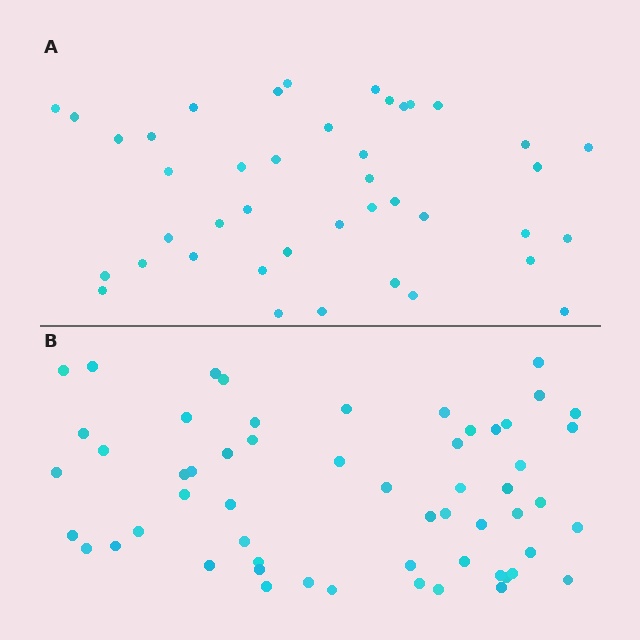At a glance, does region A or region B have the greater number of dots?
Region B (the bottom region) has more dots.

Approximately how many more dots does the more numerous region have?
Region B has approximately 15 more dots than region A.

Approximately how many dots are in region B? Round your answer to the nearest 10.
About 60 dots. (The exact count is 57, which rounds to 60.)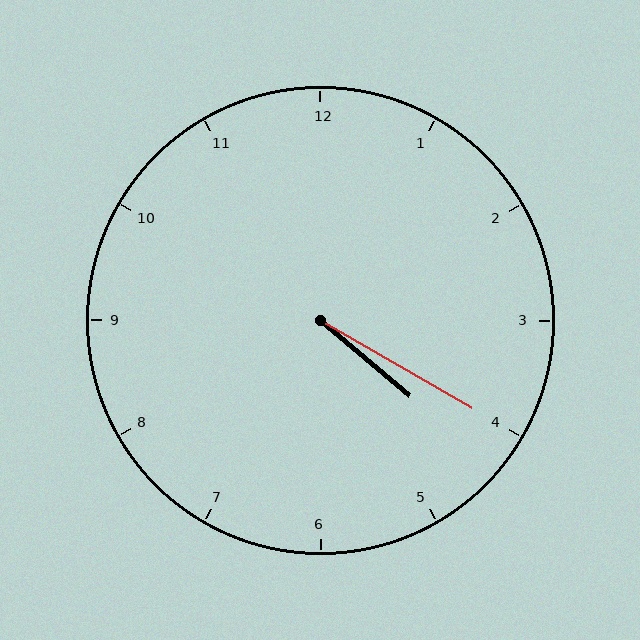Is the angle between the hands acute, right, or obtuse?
It is acute.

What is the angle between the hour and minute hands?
Approximately 10 degrees.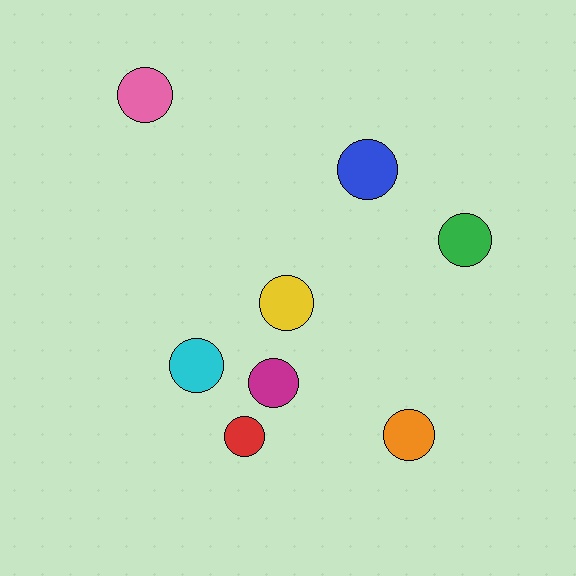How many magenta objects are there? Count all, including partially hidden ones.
There is 1 magenta object.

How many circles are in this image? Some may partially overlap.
There are 8 circles.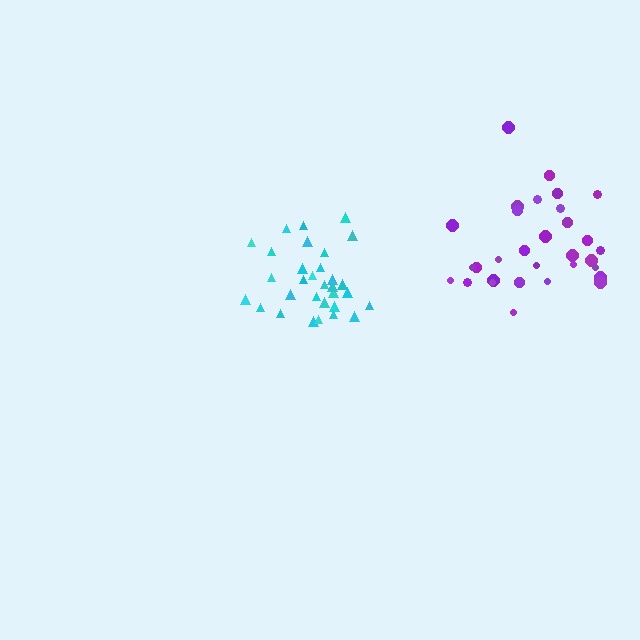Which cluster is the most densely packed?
Cyan.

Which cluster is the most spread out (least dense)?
Purple.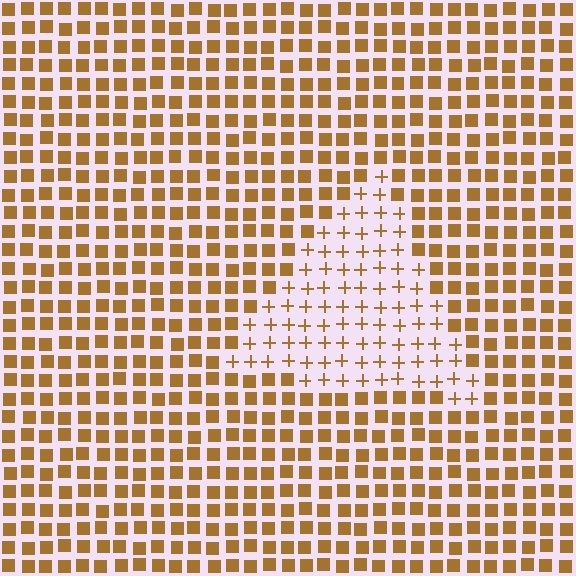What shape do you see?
I see a triangle.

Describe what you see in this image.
The image is filled with small brown elements arranged in a uniform grid. A triangle-shaped region contains plus signs, while the surrounding area contains squares. The boundary is defined purely by the change in element shape.